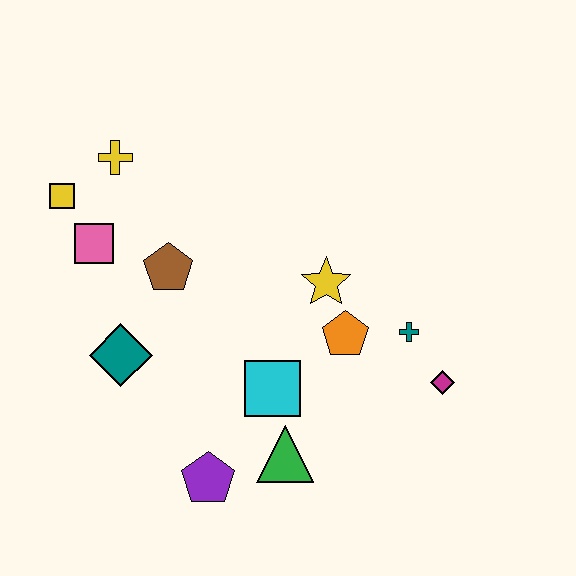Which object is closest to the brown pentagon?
The pink square is closest to the brown pentagon.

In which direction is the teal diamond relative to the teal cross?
The teal diamond is to the left of the teal cross.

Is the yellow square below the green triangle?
No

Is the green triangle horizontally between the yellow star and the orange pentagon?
No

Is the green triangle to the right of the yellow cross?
Yes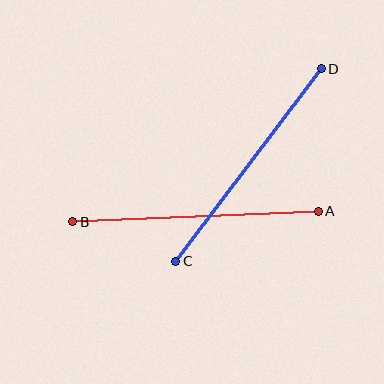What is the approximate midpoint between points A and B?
The midpoint is at approximately (196, 216) pixels.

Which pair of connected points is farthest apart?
Points A and B are farthest apart.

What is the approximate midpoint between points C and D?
The midpoint is at approximately (248, 165) pixels.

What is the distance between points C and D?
The distance is approximately 241 pixels.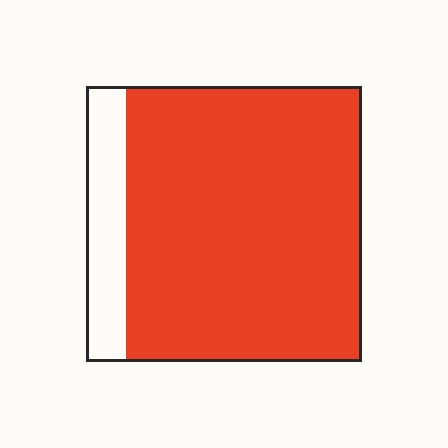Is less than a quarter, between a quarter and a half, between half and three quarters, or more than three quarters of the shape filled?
More than three quarters.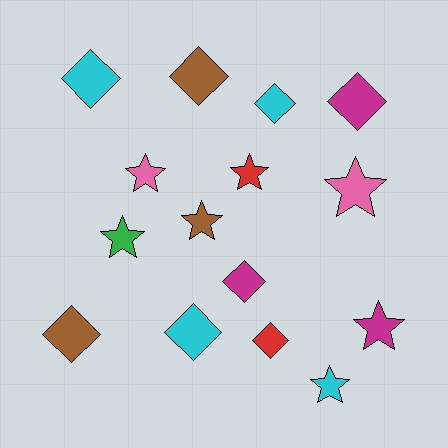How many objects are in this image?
There are 15 objects.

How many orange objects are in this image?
There are no orange objects.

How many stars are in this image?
There are 7 stars.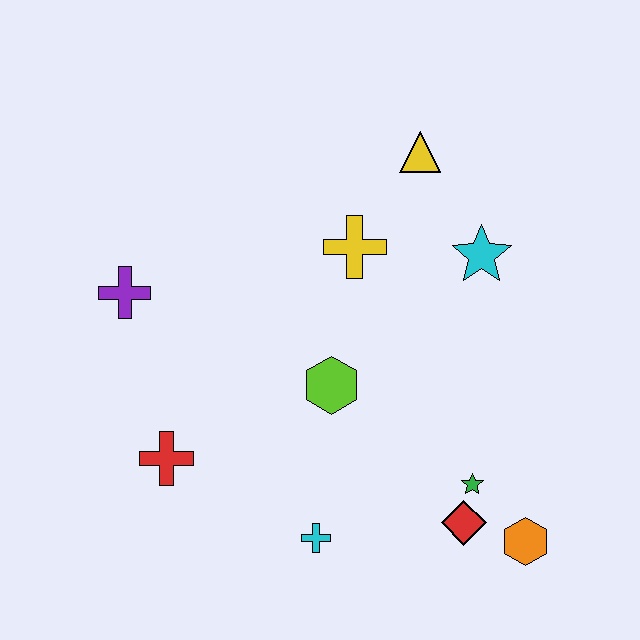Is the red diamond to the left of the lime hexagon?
No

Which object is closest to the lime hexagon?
The yellow cross is closest to the lime hexagon.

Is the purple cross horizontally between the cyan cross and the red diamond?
No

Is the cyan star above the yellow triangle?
No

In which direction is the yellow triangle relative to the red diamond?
The yellow triangle is above the red diamond.